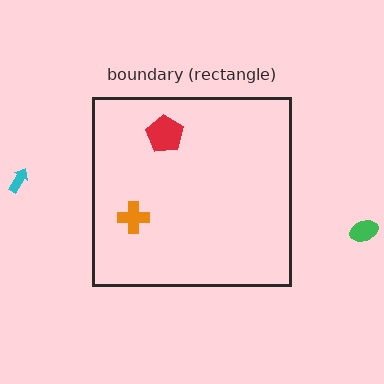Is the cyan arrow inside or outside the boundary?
Outside.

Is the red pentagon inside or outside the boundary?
Inside.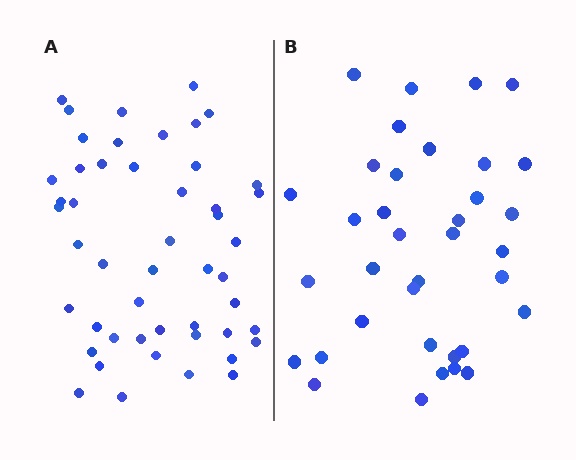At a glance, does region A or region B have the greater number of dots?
Region A (the left region) has more dots.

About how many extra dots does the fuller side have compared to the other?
Region A has approximately 15 more dots than region B.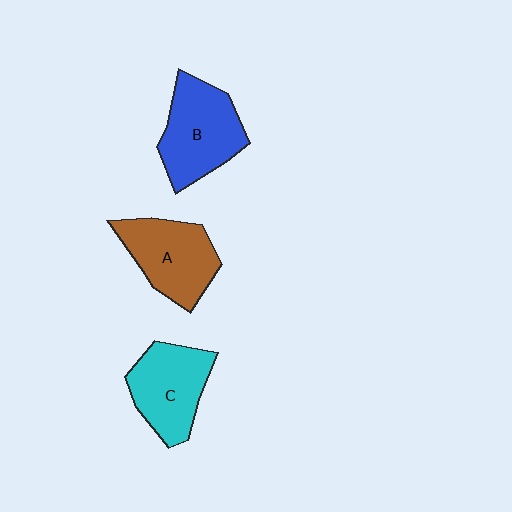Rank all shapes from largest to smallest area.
From largest to smallest: B (blue), A (brown), C (cyan).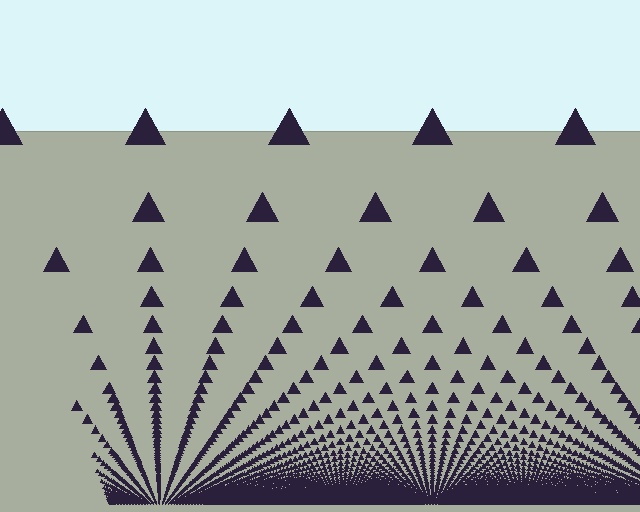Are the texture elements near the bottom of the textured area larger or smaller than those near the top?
Smaller. The gradient is inverted — elements near the bottom are smaller and denser.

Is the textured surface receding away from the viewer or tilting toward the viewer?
The surface appears to tilt toward the viewer. Texture elements get larger and sparser toward the top.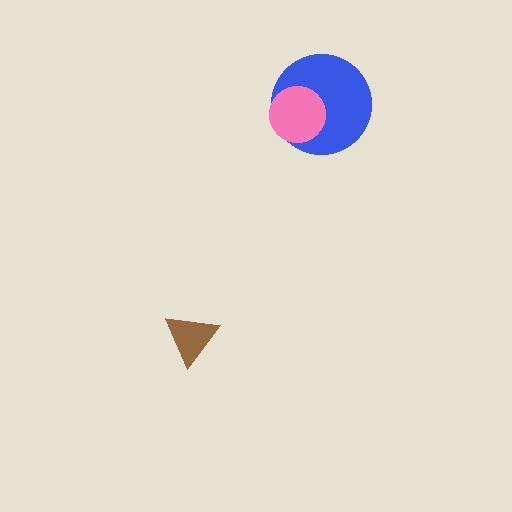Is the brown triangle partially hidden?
No, no other shape covers it.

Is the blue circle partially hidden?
Yes, it is partially covered by another shape.